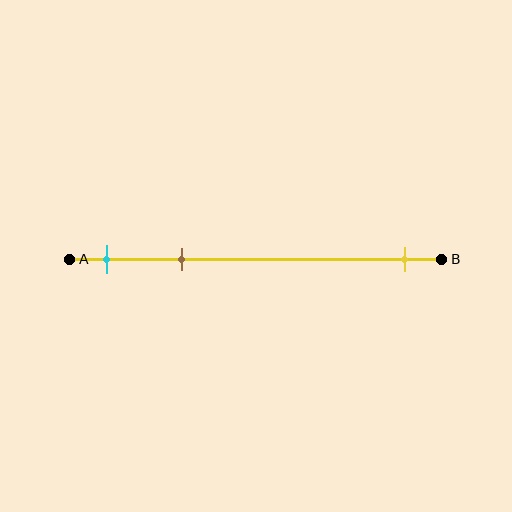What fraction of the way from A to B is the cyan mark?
The cyan mark is approximately 10% (0.1) of the way from A to B.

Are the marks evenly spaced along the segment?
No, the marks are not evenly spaced.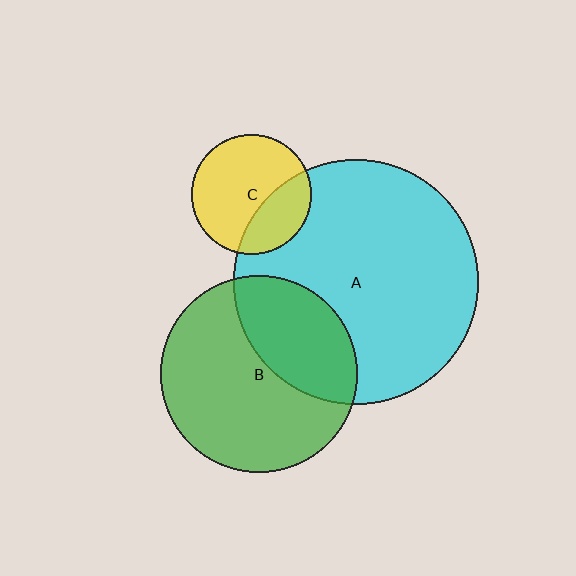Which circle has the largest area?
Circle A (cyan).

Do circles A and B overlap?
Yes.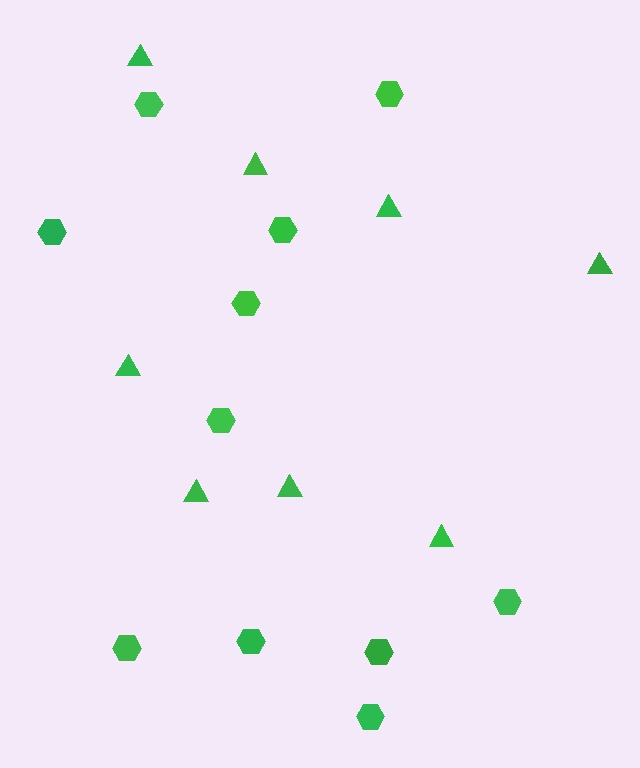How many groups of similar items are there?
There are 2 groups: one group of triangles (8) and one group of hexagons (11).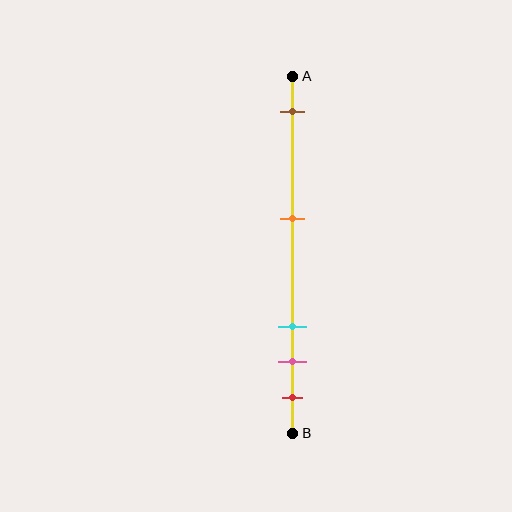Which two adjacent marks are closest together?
The pink and red marks are the closest adjacent pair.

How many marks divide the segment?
There are 5 marks dividing the segment.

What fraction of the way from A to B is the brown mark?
The brown mark is approximately 10% (0.1) of the way from A to B.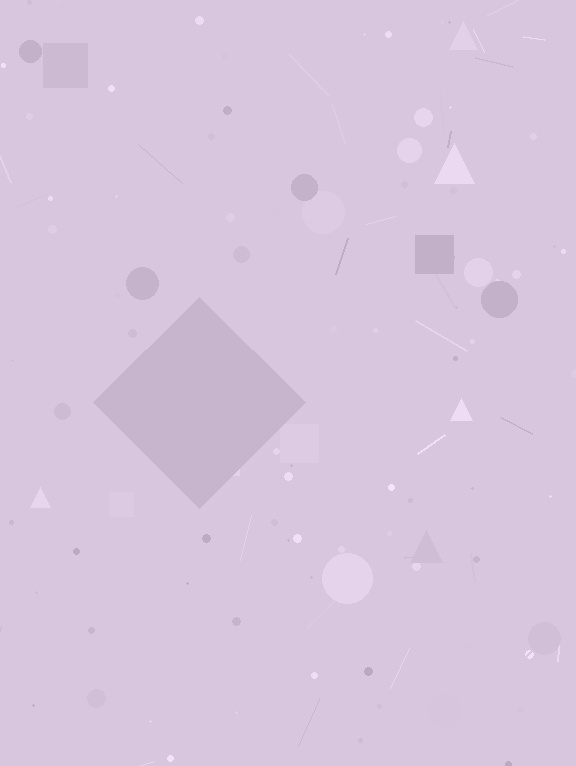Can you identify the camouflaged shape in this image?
The camouflaged shape is a diamond.